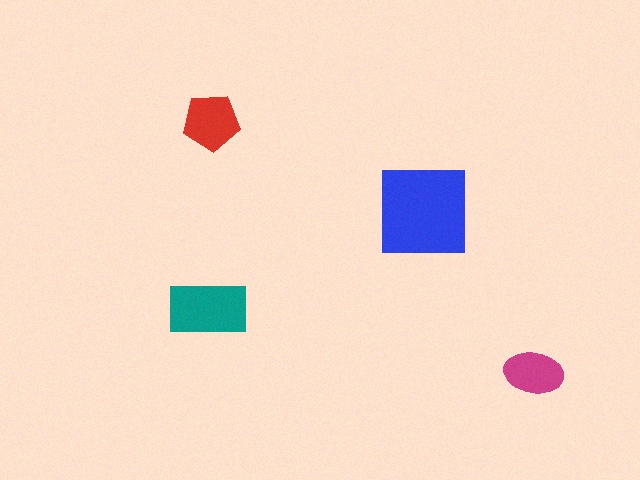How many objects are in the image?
There are 4 objects in the image.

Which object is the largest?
The blue square.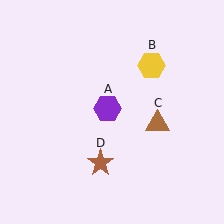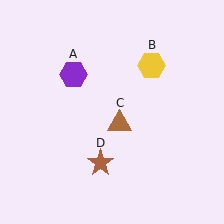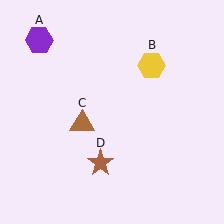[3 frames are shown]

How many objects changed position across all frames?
2 objects changed position: purple hexagon (object A), brown triangle (object C).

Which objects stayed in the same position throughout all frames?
Yellow hexagon (object B) and brown star (object D) remained stationary.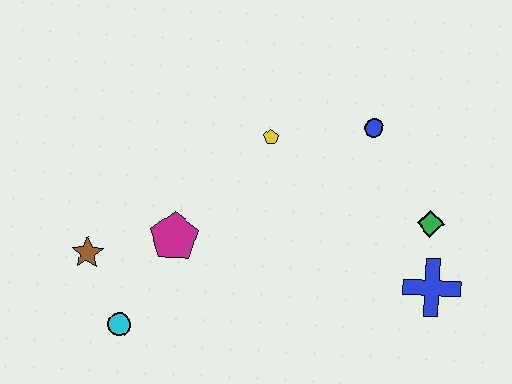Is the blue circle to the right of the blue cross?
No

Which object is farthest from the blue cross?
The brown star is farthest from the blue cross.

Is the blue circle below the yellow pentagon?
No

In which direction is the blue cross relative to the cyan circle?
The blue cross is to the right of the cyan circle.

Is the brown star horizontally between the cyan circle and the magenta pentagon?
No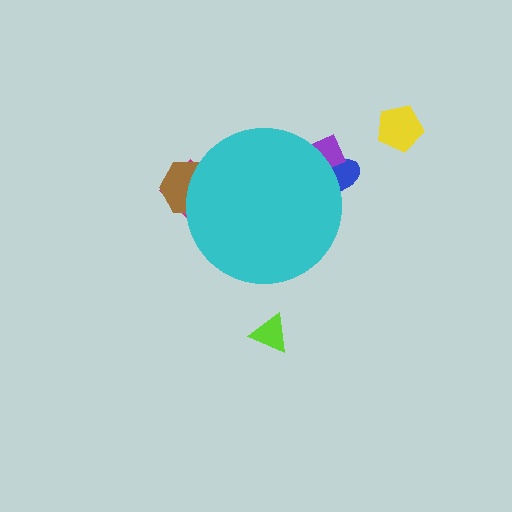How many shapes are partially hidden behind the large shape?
4 shapes are partially hidden.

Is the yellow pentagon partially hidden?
No, the yellow pentagon is fully visible.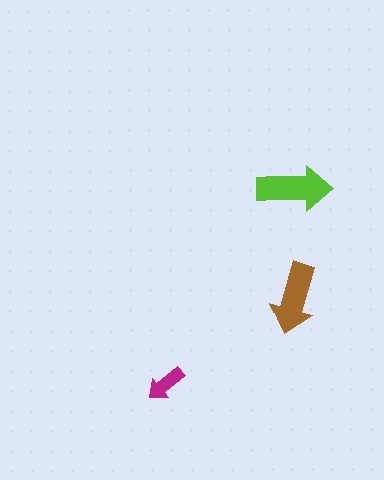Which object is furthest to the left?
The magenta arrow is leftmost.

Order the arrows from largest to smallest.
the lime one, the brown one, the magenta one.